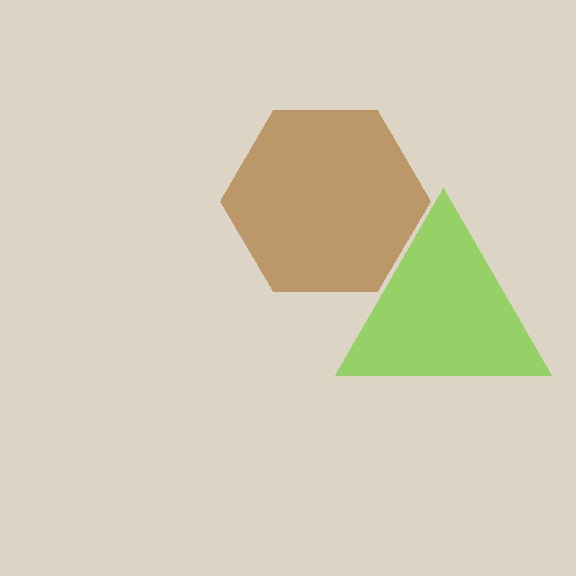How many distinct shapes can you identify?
There are 2 distinct shapes: a brown hexagon, a lime triangle.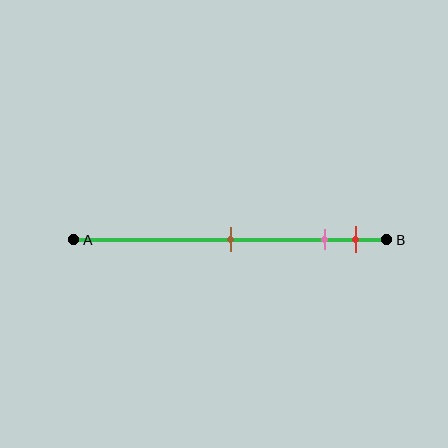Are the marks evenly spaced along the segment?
No, the marks are not evenly spaced.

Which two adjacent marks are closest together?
The pink and red marks are the closest adjacent pair.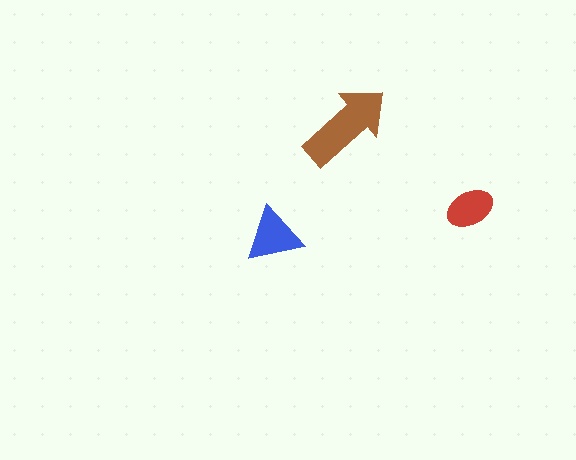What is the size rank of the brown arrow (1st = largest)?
1st.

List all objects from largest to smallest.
The brown arrow, the blue triangle, the red ellipse.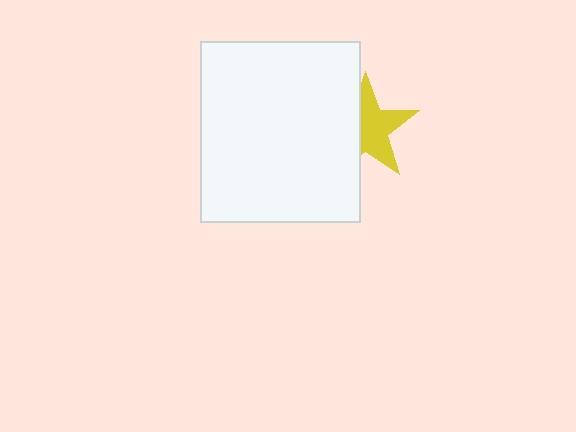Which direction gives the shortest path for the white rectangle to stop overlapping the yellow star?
Moving left gives the shortest separation.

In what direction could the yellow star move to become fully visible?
The yellow star could move right. That would shift it out from behind the white rectangle entirely.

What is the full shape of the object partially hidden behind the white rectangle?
The partially hidden object is a yellow star.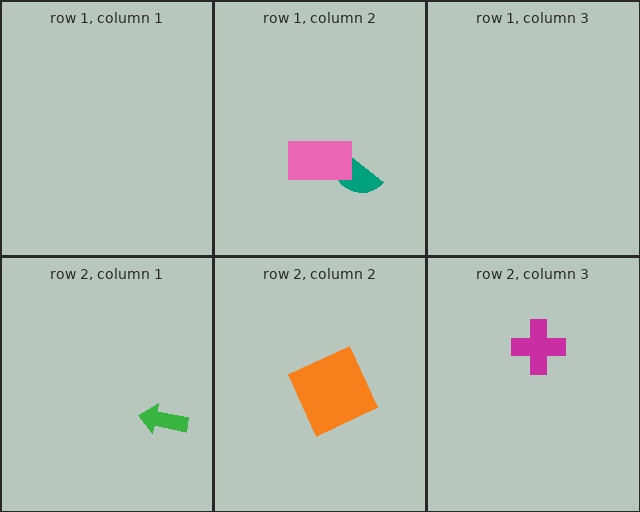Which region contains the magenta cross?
The row 2, column 3 region.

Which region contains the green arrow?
The row 2, column 1 region.